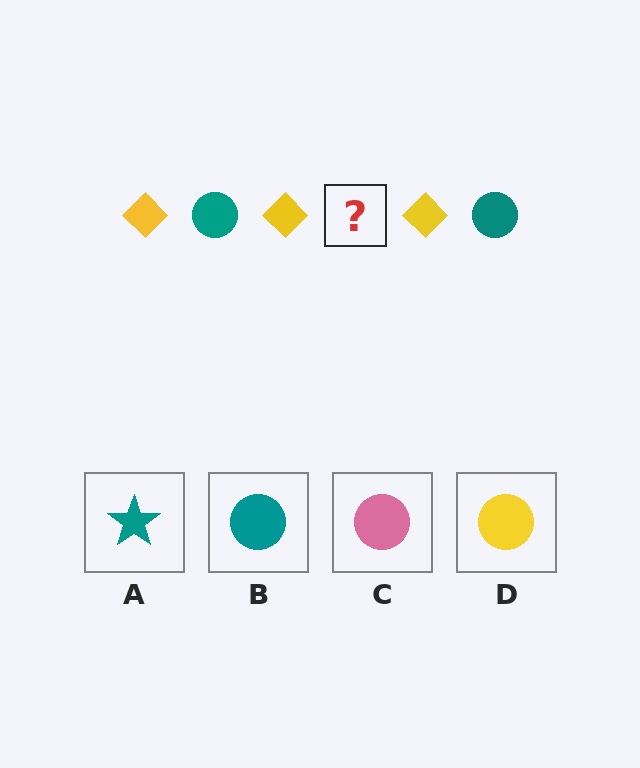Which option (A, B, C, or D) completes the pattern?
B.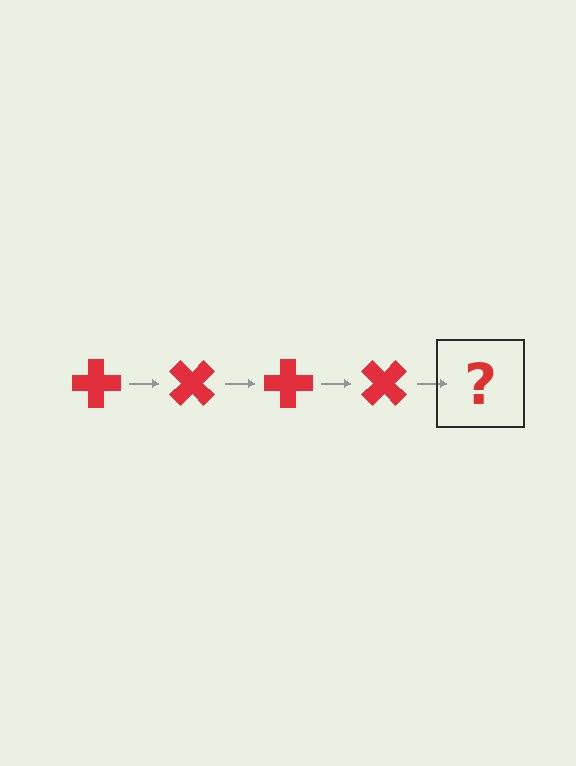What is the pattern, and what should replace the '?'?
The pattern is that the cross rotates 45 degrees each step. The '?' should be a red cross rotated 180 degrees.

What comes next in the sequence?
The next element should be a red cross rotated 180 degrees.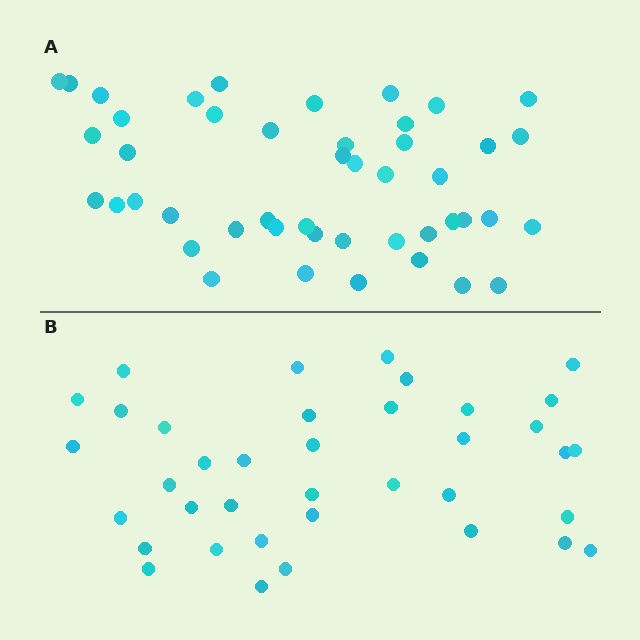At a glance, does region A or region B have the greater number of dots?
Region A (the top region) has more dots.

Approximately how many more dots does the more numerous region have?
Region A has roughly 8 or so more dots than region B.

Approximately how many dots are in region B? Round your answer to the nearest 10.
About 40 dots. (The exact count is 38, which rounds to 40.)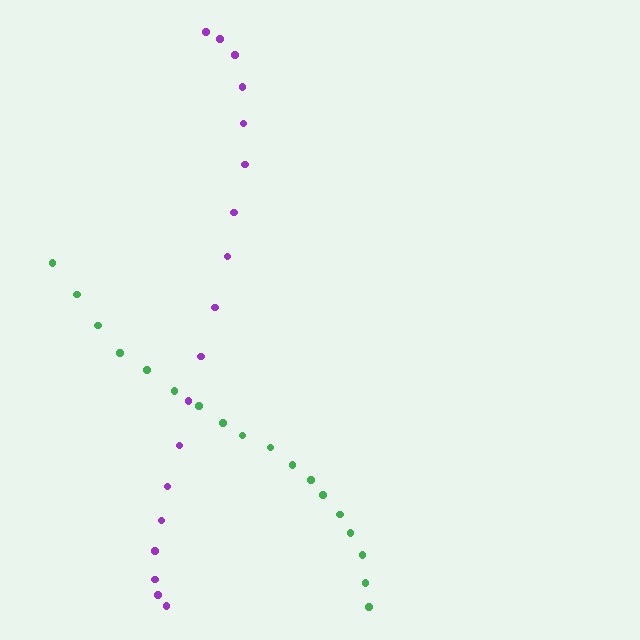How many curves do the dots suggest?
There are 2 distinct paths.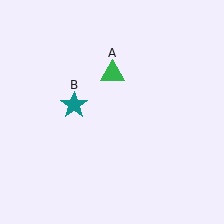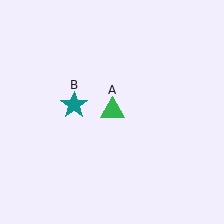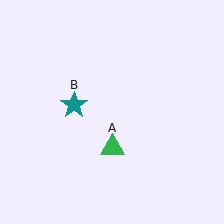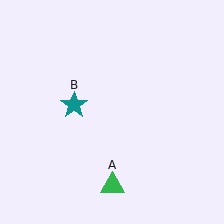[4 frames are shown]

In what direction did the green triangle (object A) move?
The green triangle (object A) moved down.